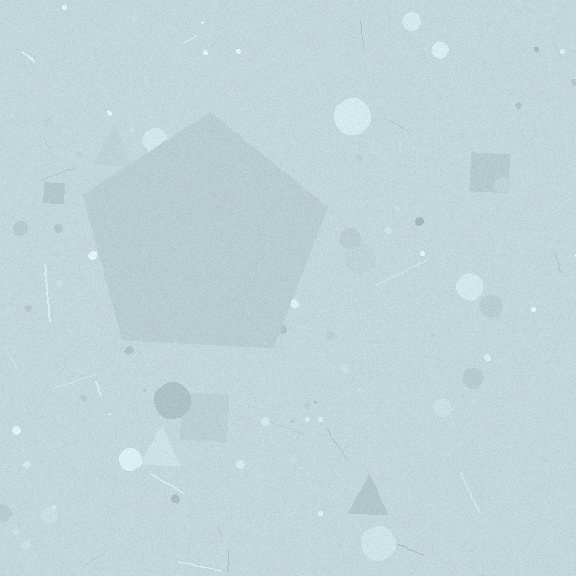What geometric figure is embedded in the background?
A pentagon is embedded in the background.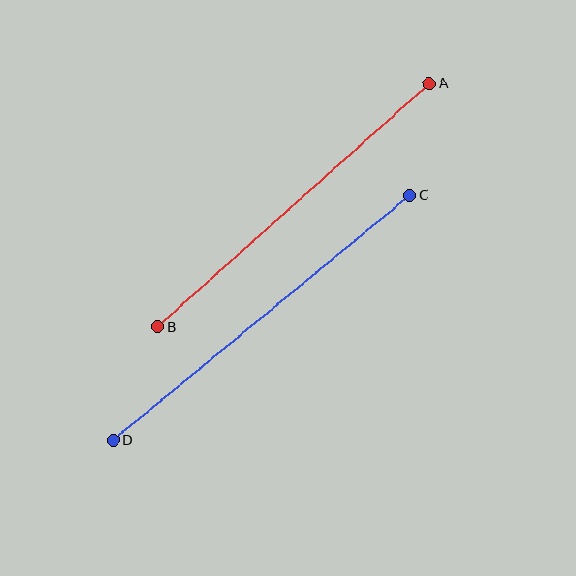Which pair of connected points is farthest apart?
Points C and D are farthest apart.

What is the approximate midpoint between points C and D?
The midpoint is at approximately (261, 318) pixels.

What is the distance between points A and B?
The distance is approximately 365 pixels.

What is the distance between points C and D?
The distance is approximately 385 pixels.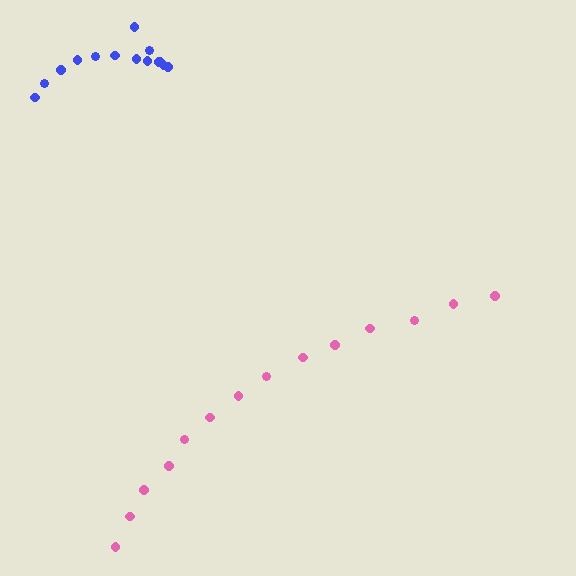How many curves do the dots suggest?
There are 2 distinct paths.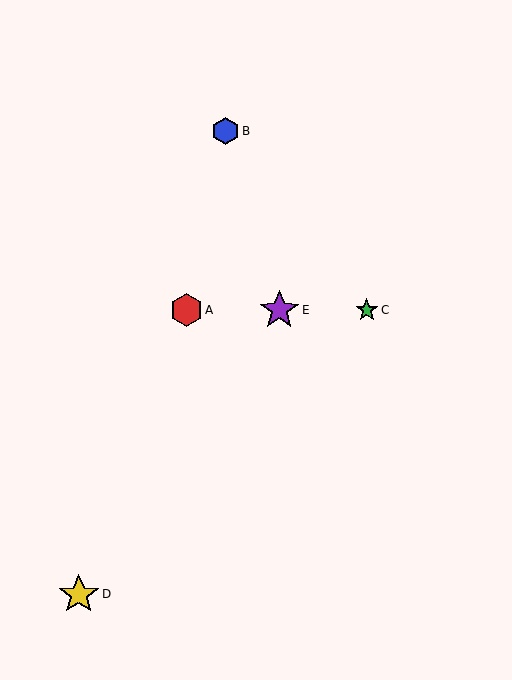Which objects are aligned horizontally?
Objects A, C, E are aligned horizontally.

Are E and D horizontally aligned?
No, E is at y≈310 and D is at y≈594.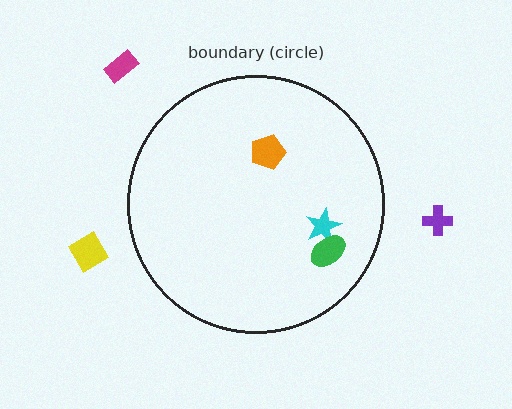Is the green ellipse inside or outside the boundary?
Inside.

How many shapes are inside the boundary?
3 inside, 3 outside.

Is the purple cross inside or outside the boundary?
Outside.